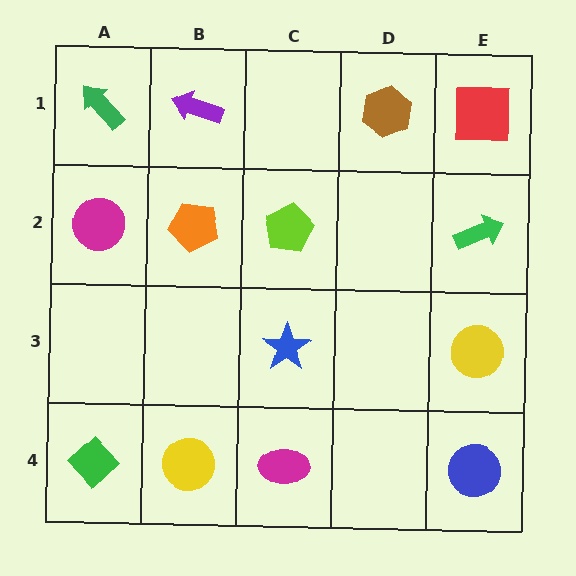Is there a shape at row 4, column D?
No, that cell is empty.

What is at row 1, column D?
A brown hexagon.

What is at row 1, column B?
A purple arrow.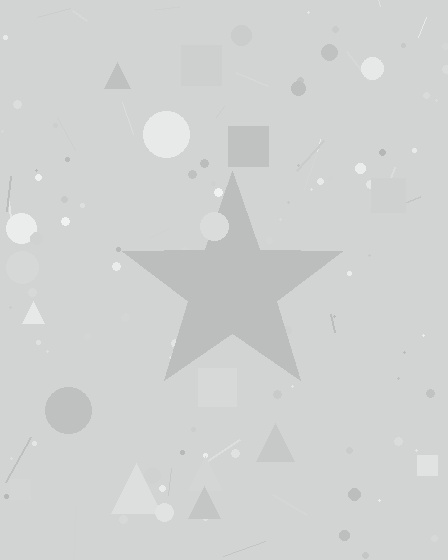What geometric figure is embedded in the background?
A star is embedded in the background.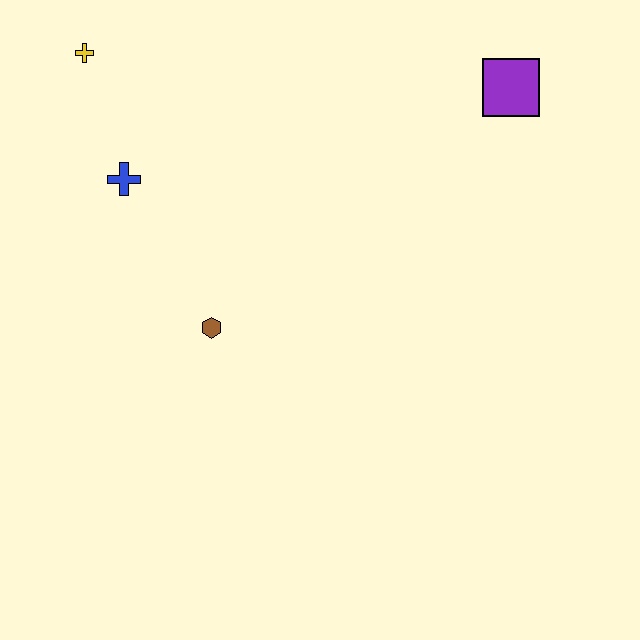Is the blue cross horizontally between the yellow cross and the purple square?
Yes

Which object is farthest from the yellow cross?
The purple square is farthest from the yellow cross.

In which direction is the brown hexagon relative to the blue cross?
The brown hexagon is below the blue cross.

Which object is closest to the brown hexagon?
The blue cross is closest to the brown hexagon.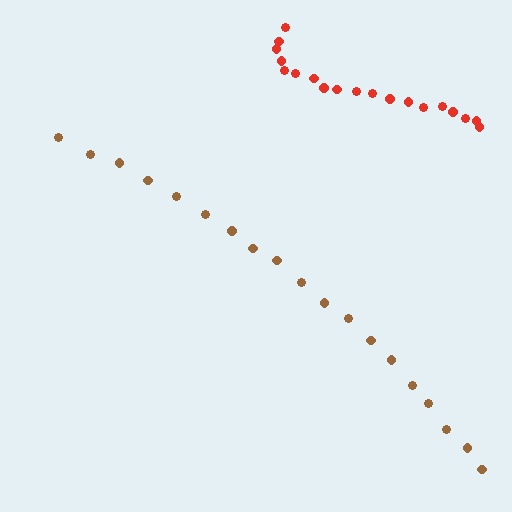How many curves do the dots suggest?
There are 2 distinct paths.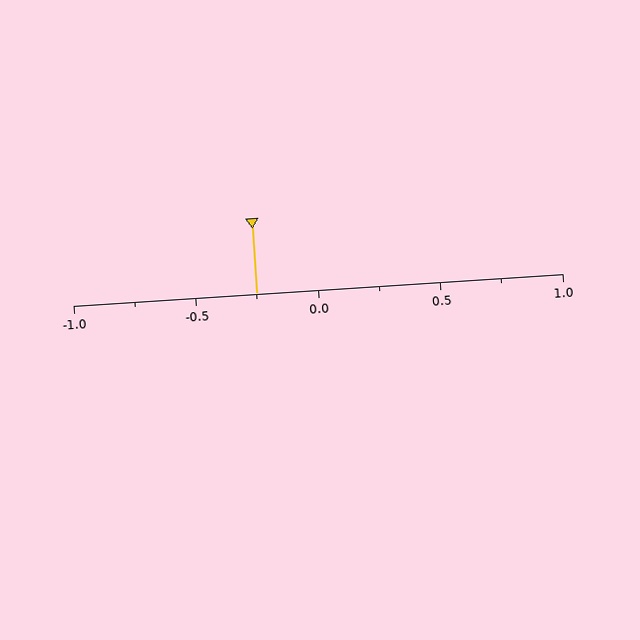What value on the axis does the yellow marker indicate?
The marker indicates approximately -0.25.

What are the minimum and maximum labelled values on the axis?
The axis runs from -1.0 to 1.0.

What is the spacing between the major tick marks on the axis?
The major ticks are spaced 0.5 apart.